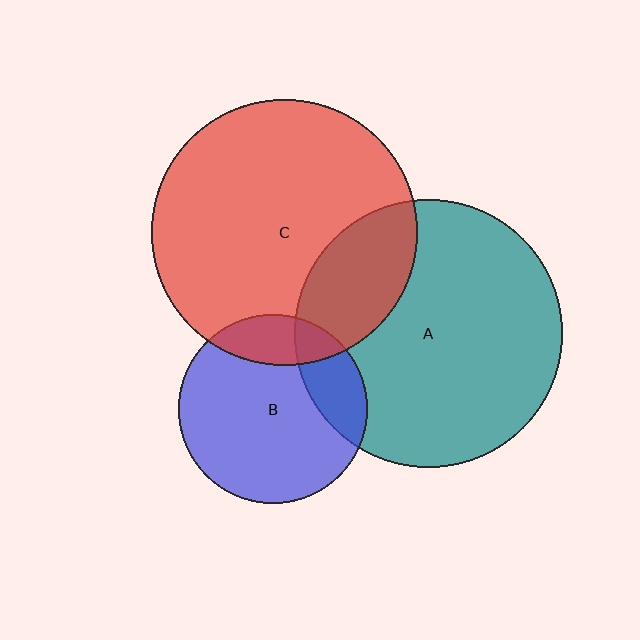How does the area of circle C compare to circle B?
Approximately 2.0 times.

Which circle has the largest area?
Circle A (teal).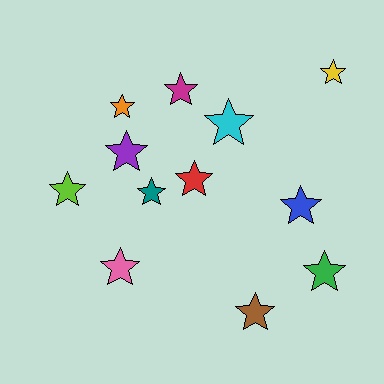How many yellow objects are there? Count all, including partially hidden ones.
There is 1 yellow object.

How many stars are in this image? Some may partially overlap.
There are 12 stars.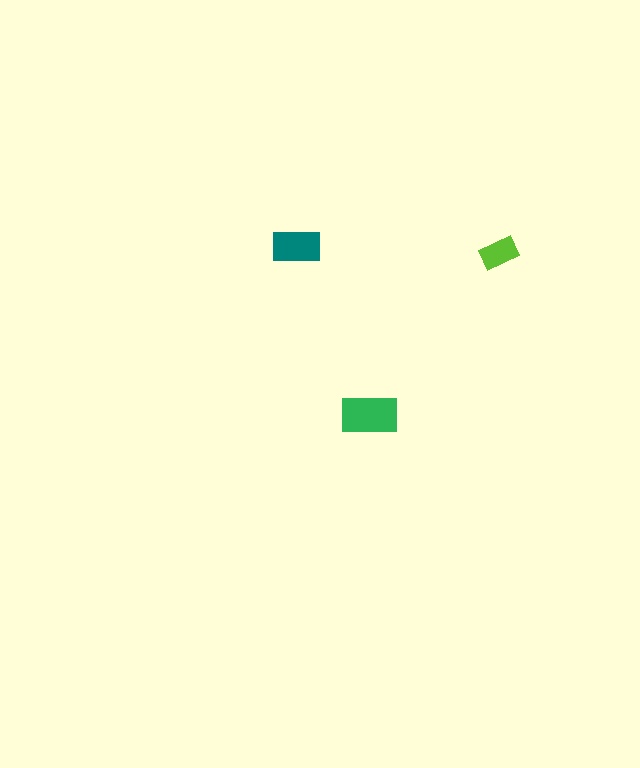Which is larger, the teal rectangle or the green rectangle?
The green one.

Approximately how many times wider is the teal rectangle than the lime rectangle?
About 1.5 times wider.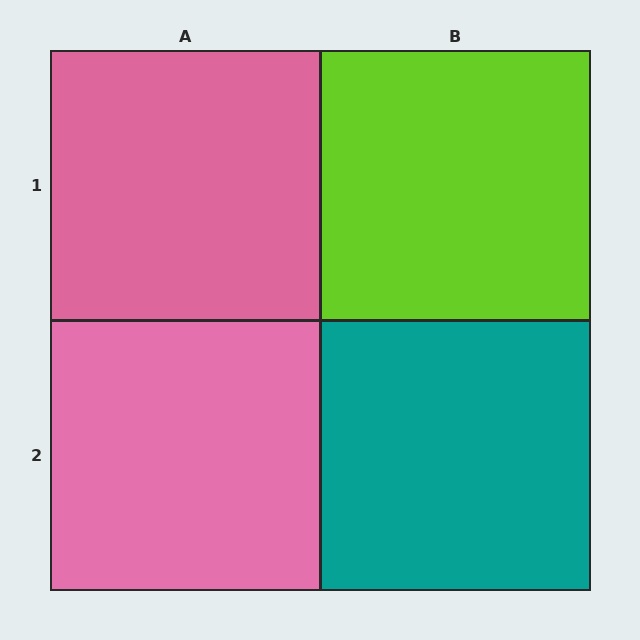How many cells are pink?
2 cells are pink.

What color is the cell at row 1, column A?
Pink.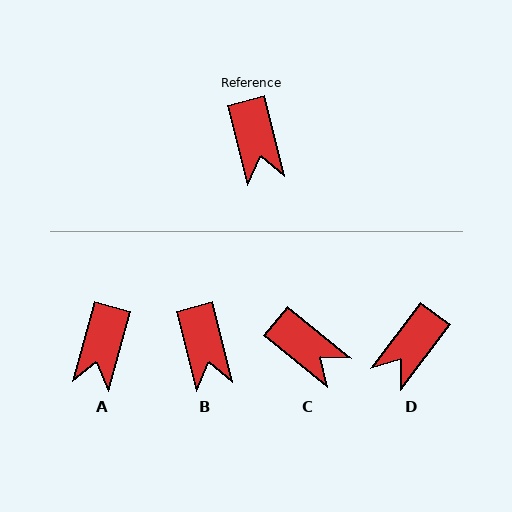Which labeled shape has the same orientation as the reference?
B.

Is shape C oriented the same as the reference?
No, it is off by about 37 degrees.